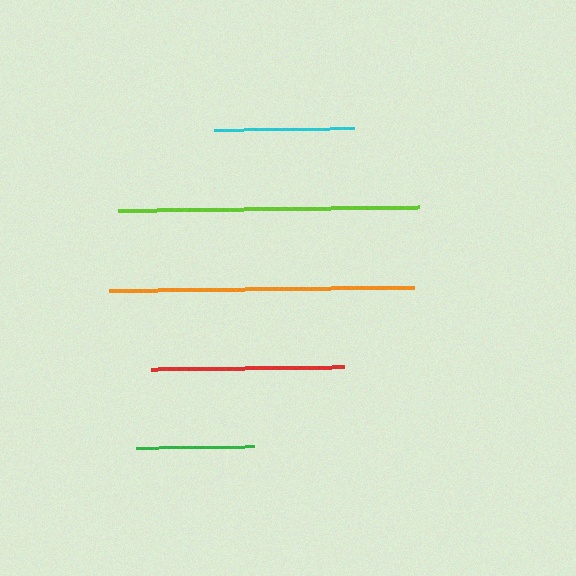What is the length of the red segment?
The red segment is approximately 193 pixels long.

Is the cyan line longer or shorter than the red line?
The red line is longer than the cyan line.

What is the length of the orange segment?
The orange segment is approximately 305 pixels long.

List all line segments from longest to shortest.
From longest to shortest: orange, lime, red, cyan, green.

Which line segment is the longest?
The orange line is the longest at approximately 305 pixels.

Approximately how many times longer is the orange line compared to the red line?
The orange line is approximately 1.6 times the length of the red line.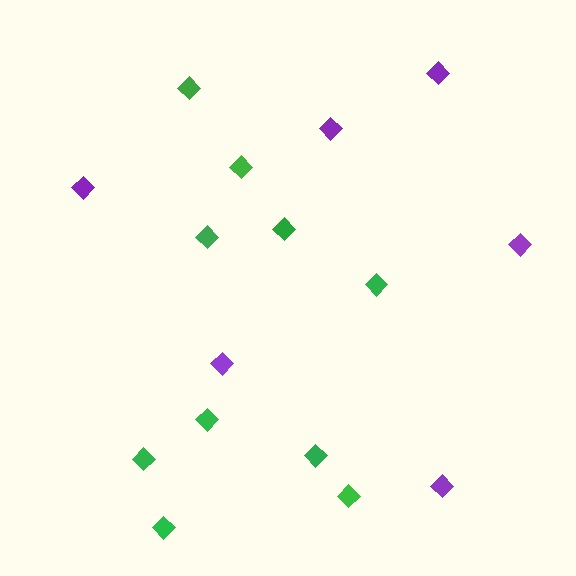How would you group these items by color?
There are 2 groups: one group of green diamonds (10) and one group of purple diamonds (6).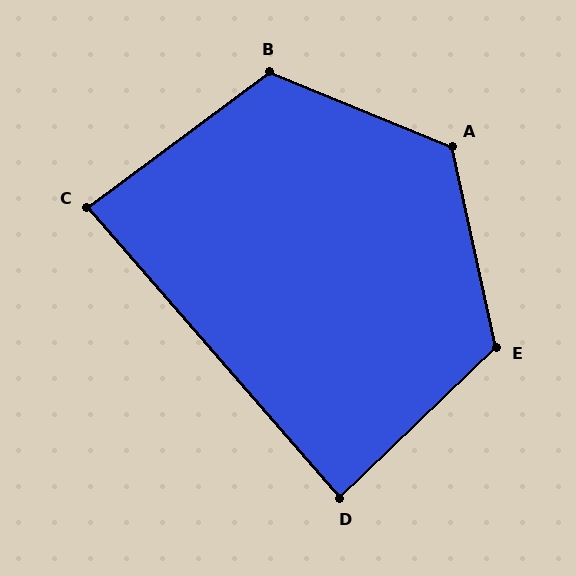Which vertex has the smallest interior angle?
C, at approximately 86 degrees.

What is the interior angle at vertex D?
Approximately 87 degrees (approximately right).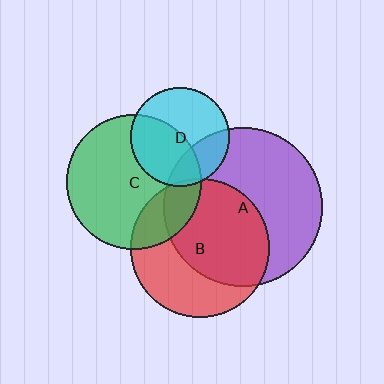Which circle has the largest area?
Circle A (purple).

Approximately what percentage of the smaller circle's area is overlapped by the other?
Approximately 55%.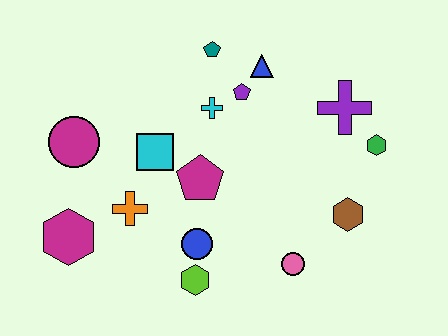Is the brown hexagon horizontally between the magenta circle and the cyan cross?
No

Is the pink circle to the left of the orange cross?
No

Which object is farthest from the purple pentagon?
The magenta hexagon is farthest from the purple pentagon.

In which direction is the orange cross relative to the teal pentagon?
The orange cross is below the teal pentagon.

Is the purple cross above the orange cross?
Yes